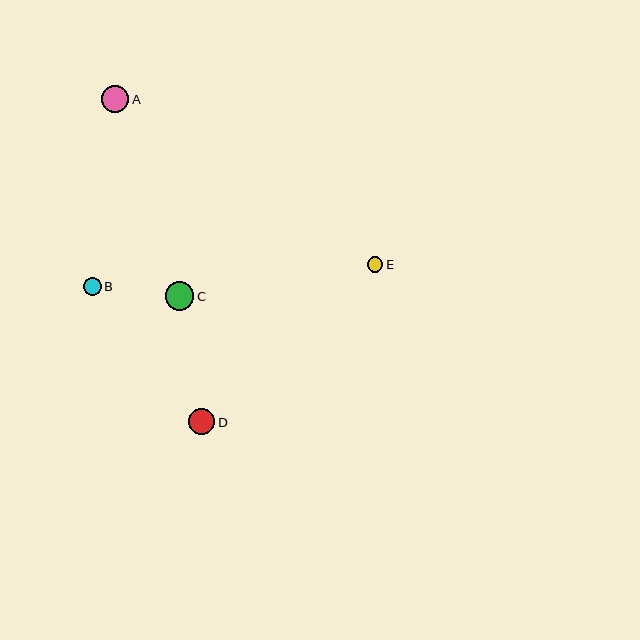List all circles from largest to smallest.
From largest to smallest: C, A, D, B, E.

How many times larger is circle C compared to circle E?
Circle C is approximately 1.9 times the size of circle E.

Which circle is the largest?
Circle C is the largest with a size of approximately 29 pixels.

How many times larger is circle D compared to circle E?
Circle D is approximately 1.8 times the size of circle E.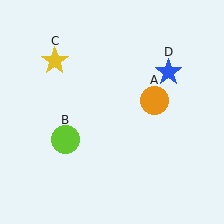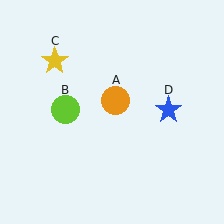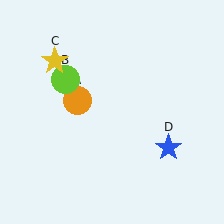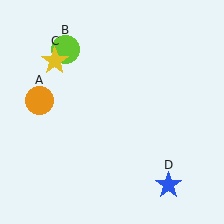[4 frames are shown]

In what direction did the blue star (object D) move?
The blue star (object D) moved down.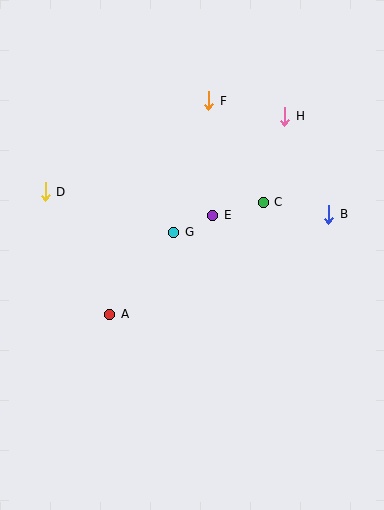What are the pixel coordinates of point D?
Point D is at (45, 192).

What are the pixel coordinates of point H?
Point H is at (285, 116).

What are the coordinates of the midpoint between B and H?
The midpoint between B and H is at (307, 165).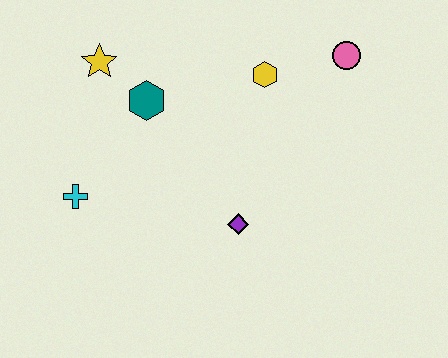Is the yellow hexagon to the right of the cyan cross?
Yes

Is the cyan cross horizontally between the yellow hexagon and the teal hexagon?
No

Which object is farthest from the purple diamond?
The yellow star is farthest from the purple diamond.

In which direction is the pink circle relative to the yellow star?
The pink circle is to the right of the yellow star.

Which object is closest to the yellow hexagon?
The pink circle is closest to the yellow hexagon.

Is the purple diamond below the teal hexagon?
Yes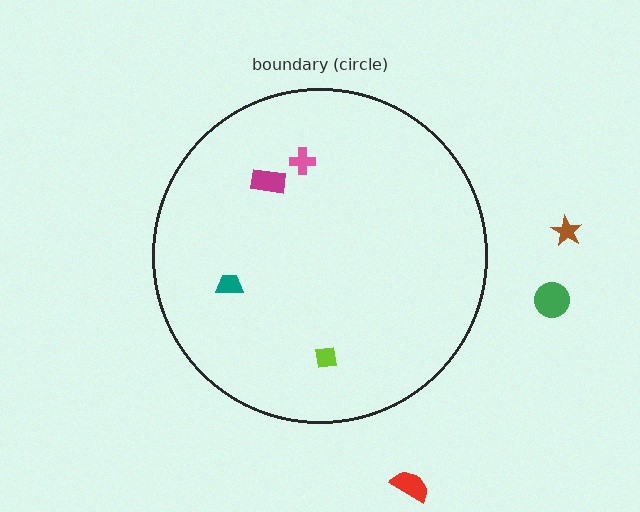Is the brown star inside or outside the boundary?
Outside.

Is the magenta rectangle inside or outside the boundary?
Inside.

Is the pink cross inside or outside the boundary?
Inside.